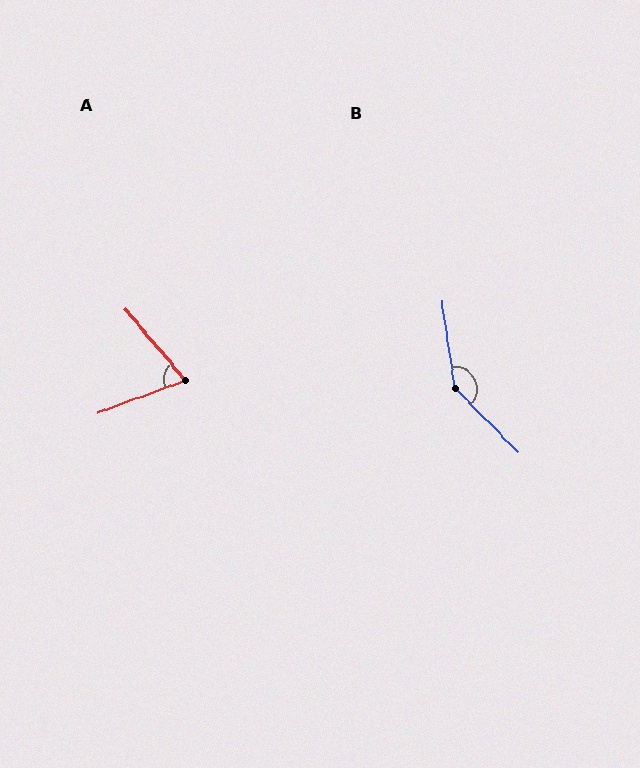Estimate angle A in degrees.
Approximately 71 degrees.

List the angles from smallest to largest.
A (71°), B (144°).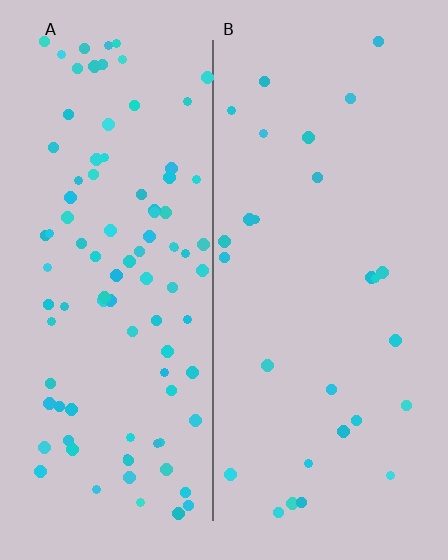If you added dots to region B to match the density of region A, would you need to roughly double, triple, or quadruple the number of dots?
Approximately triple.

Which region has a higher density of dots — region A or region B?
A (the left).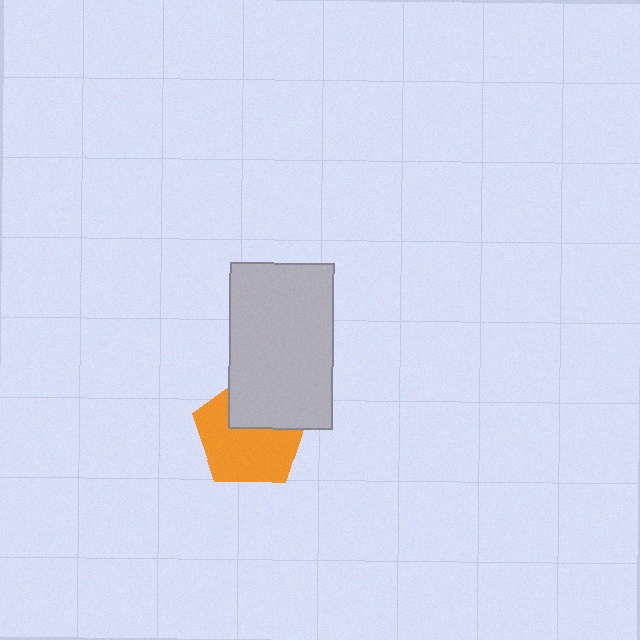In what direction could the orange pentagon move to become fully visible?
The orange pentagon could move down. That would shift it out from behind the light gray rectangle entirely.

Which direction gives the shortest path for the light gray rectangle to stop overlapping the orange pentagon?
Moving up gives the shortest separation.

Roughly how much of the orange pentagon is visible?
About half of it is visible (roughly 65%).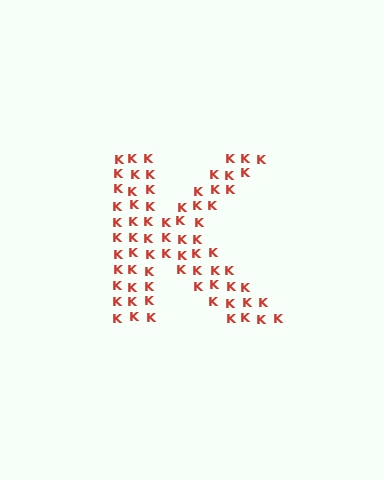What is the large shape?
The large shape is the letter K.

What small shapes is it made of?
It is made of small letter K's.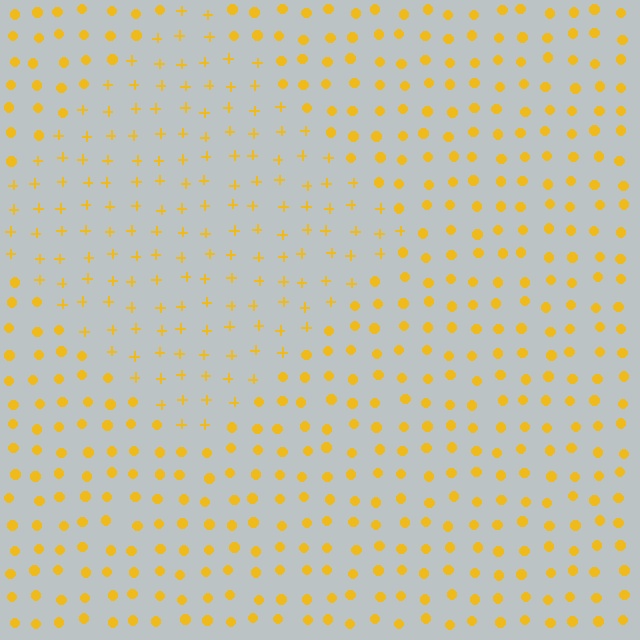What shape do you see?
I see a diamond.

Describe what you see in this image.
The image is filled with small yellow elements arranged in a uniform grid. A diamond-shaped region contains plus signs, while the surrounding area contains circles. The boundary is defined purely by the change in element shape.